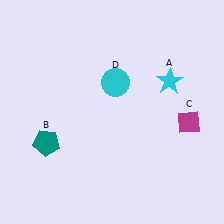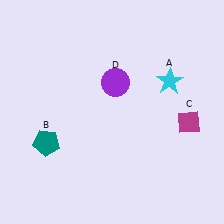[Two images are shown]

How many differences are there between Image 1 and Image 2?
There is 1 difference between the two images.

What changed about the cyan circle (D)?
In Image 1, D is cyan. In Image 2, it changed to purple.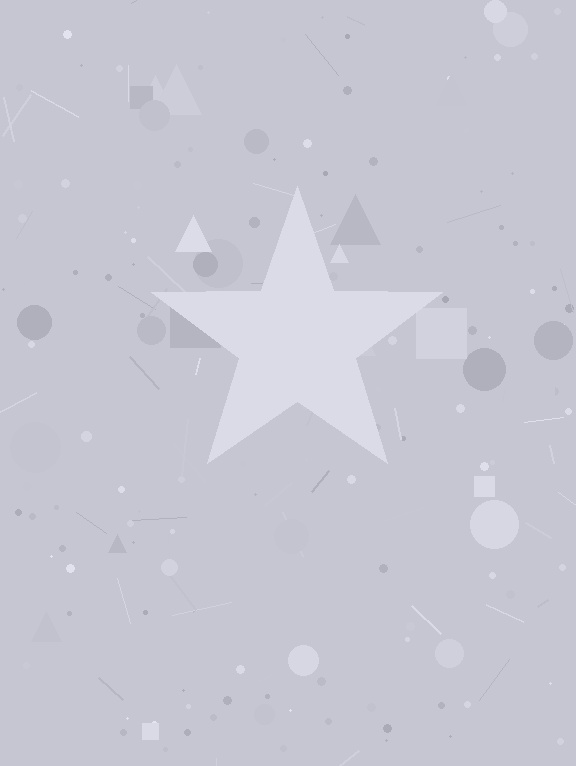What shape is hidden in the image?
A star is hidden in the image.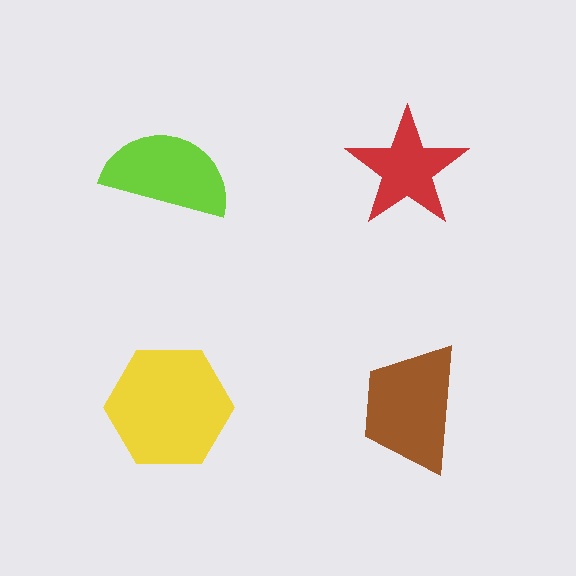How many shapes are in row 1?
2 shapes.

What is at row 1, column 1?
A lime semicircle.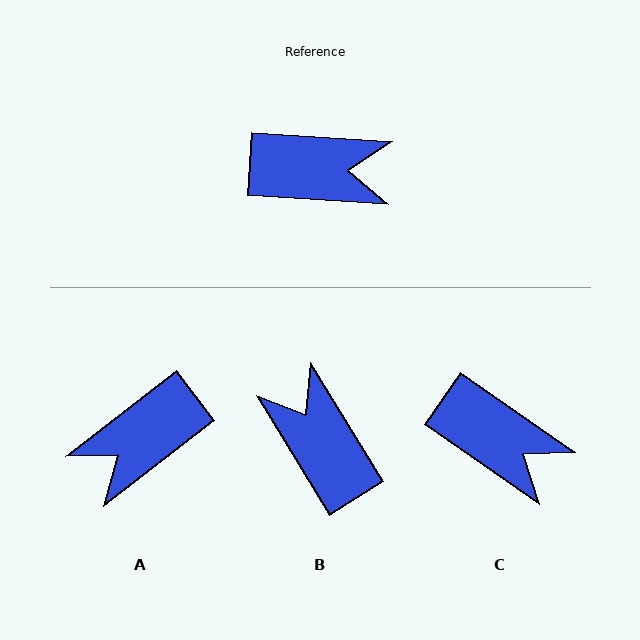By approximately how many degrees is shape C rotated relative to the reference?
Approximately 31 degrees clockwise.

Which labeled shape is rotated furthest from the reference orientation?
A, about 139 degrees away.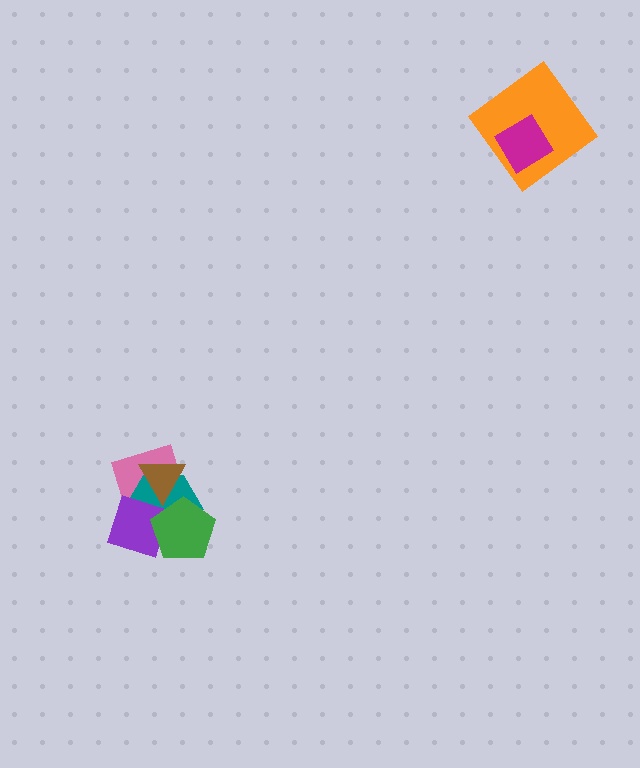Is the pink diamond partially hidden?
Yes, it is partially covered by another shape.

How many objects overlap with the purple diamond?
4 objects overlap with the purple diamond.